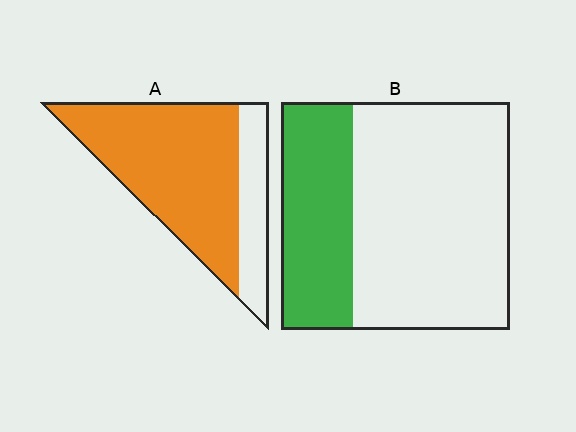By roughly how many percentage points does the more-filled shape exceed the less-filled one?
By roughly 45 percentage points (A over B).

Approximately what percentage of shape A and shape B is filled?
A is approximately 75% and B is approximately 30%.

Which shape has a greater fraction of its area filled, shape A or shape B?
Shape A.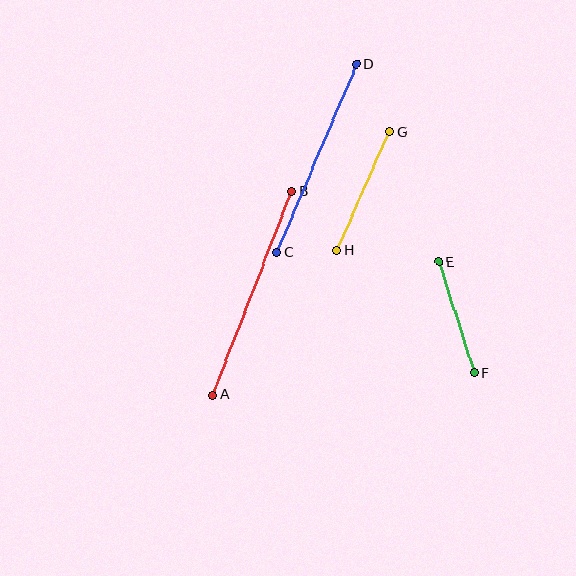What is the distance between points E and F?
The distance is approximately 117 pixels.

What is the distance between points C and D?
The distance is approximately 204 pixels.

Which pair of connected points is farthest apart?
Points A and B are farthest apart.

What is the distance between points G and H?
The distance is approximately 130 pixels.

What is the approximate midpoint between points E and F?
The midpoint is at approximately (457, 317) pixels.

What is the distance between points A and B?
The distance is approximately 218 pixels.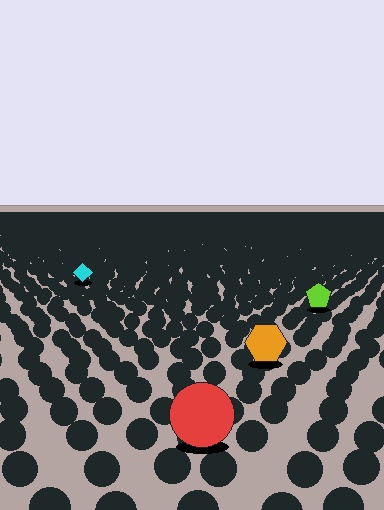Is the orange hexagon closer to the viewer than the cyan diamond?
Yes. The orange hexagon is closer — you can tell from the texture gradient: the ground texture is coarser near it.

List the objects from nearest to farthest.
From nearest to farthest: the red circle, the orange hexagon, the lime pentagon, the cyan diamond.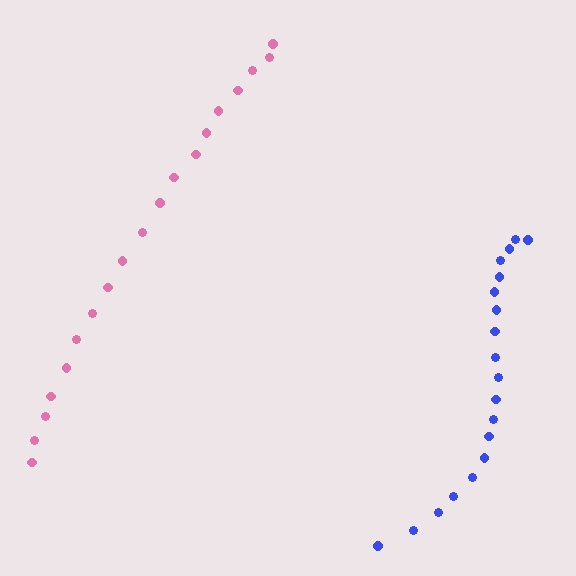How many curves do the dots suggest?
There are 2 distinct paths.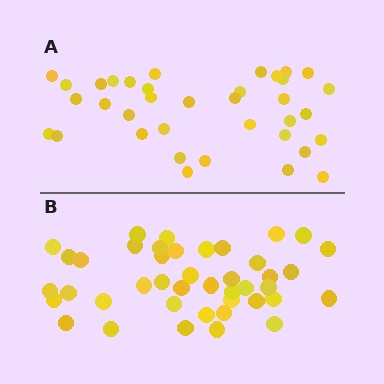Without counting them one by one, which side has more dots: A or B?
Region B (the bottom region) has more dots.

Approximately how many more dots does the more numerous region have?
Region B has about 6 more dots than region A.